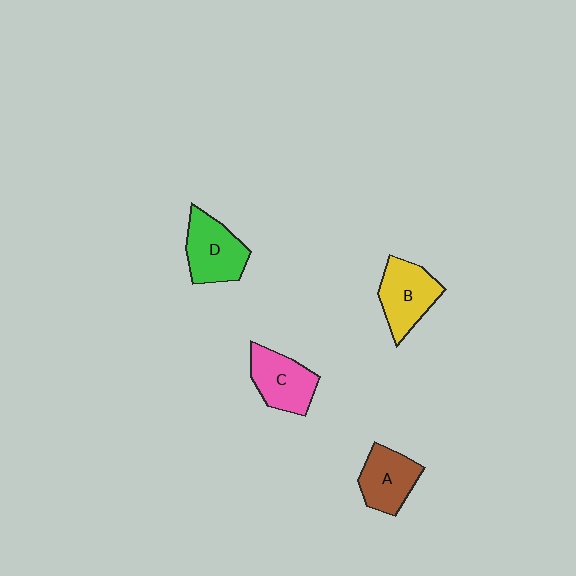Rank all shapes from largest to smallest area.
From largest to smallest: D (green), B (yellow), C (pink), A (brown).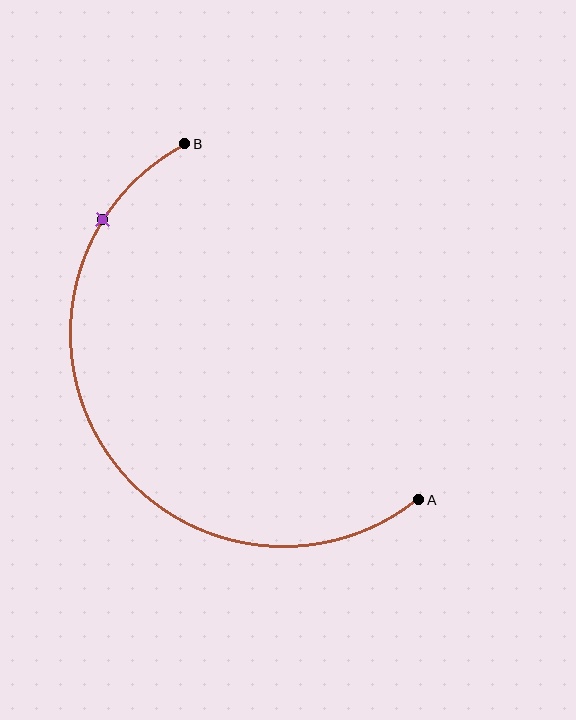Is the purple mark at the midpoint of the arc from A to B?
No. The purple mark lies on the arc but is closer to endpoint B. The arc midpoint would be at the point on the curve equidistant along the arc from both A and B.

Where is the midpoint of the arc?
The arc midpoint is the point on the curve farthest from the straight line joining A and B. It sits to the left of that line.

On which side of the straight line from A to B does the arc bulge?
The arc bulges to the left of the straight line connecting A and B.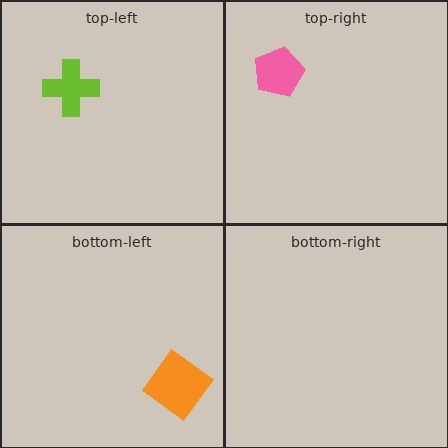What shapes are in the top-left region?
The lime cross.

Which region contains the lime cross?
The top-left region.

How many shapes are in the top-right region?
1.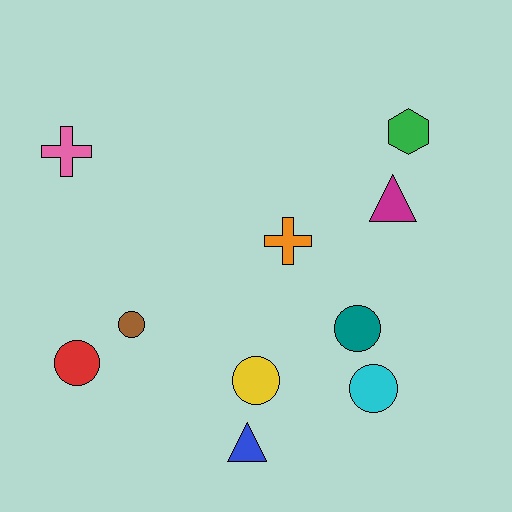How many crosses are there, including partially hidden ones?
There are 2 crosses.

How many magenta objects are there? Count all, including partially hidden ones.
There is 1 magenta object.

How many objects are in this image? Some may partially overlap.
There are 10 objects.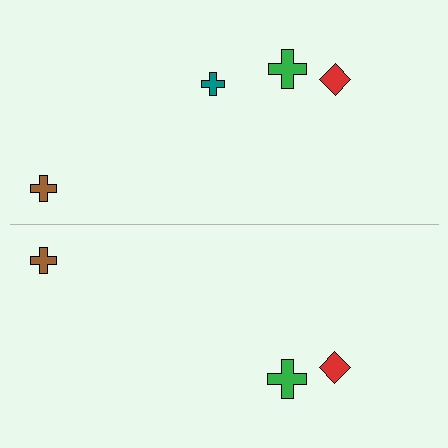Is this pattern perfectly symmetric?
No, the pattern is not perfectly symmetric. A teal cross is missing from the bottom side.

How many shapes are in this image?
There are 7 shapes in this image.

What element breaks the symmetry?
A teal cross is missing from the bottom side.